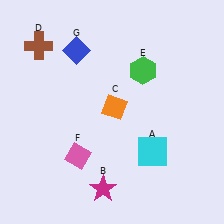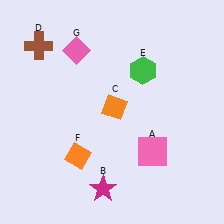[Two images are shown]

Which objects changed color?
A changed from cyan to pink. F changed from pink to orange. G changed from blue to pink.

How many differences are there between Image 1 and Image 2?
There are 3 differences between the two images.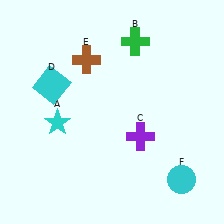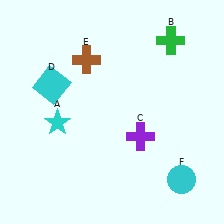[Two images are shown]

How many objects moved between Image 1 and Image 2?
1 object moved between the two images.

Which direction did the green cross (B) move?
The green cross (B) moved right.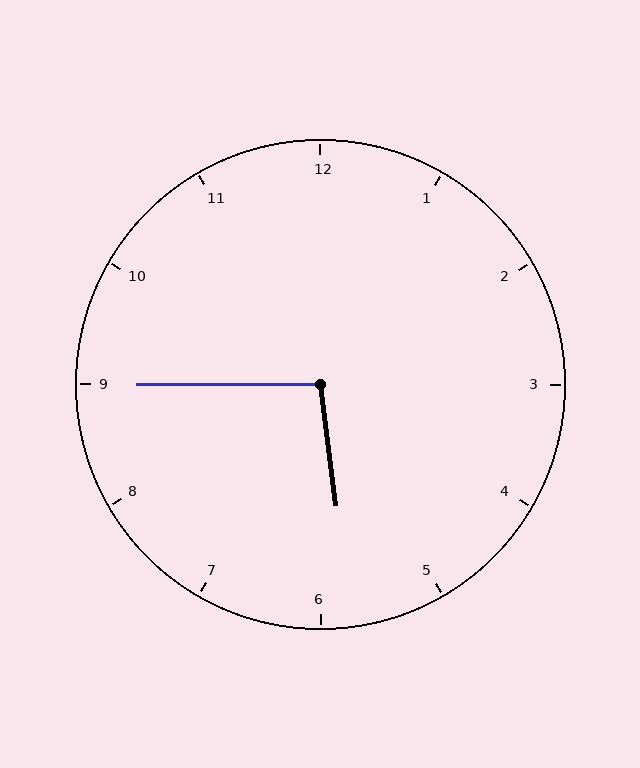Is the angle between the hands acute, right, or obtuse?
It is obtuse.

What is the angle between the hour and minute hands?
Approximately 98 degrees.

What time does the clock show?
5:45.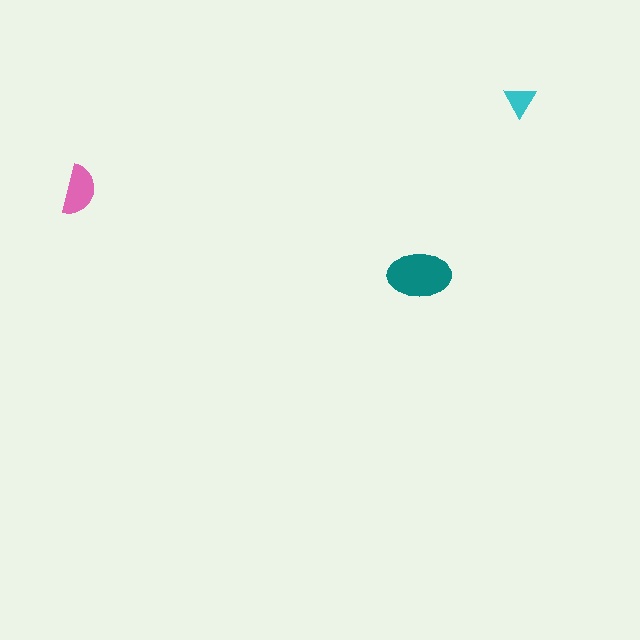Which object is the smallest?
The cyan triangle.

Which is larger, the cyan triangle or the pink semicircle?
The pink semicircle.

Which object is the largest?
The teal ellipse.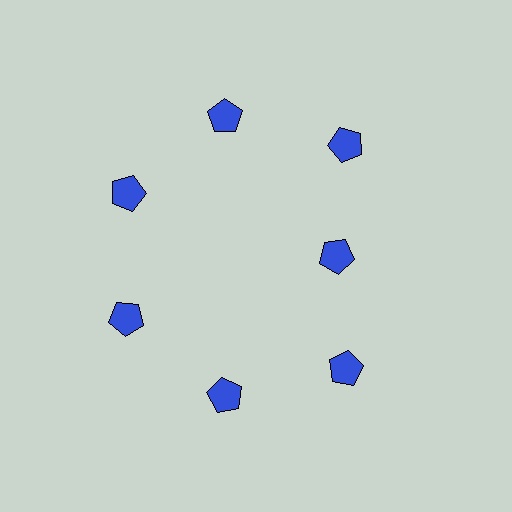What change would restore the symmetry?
The symmetry would be restored by moving it outward, back onto the ring so that all 7 pentagons sit at equal angles and equal distance from the center.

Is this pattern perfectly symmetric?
No. The 7 blue pentagons are arranged in a ring, but one element near the 3 o'clock position is pulled inward toward the center, breaking the 7-fold rotational symmetry.